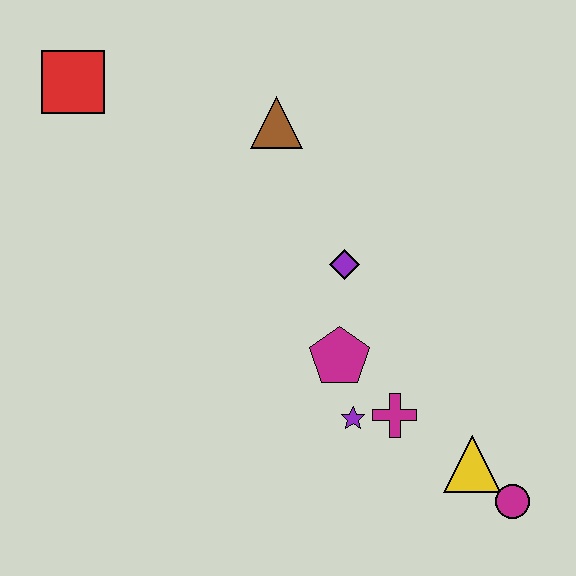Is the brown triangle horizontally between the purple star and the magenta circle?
No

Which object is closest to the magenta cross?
The purple star is closest to the magenta cross.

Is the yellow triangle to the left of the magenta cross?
No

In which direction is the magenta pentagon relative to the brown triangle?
The magenta pentagon is below the brown triangle.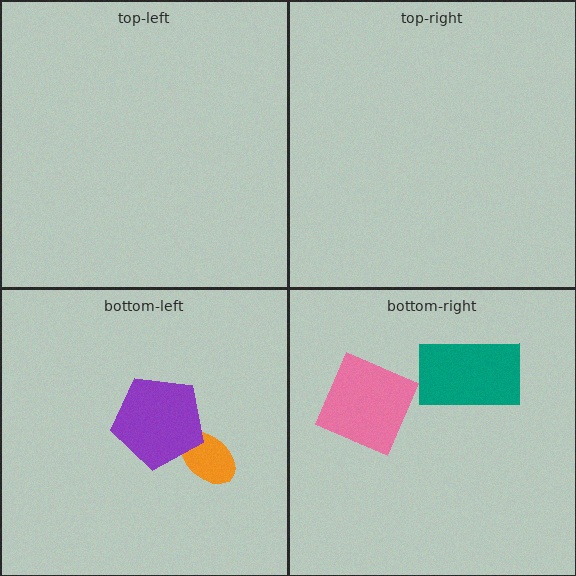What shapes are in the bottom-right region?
The pink square, the teal rectangle.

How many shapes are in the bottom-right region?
2.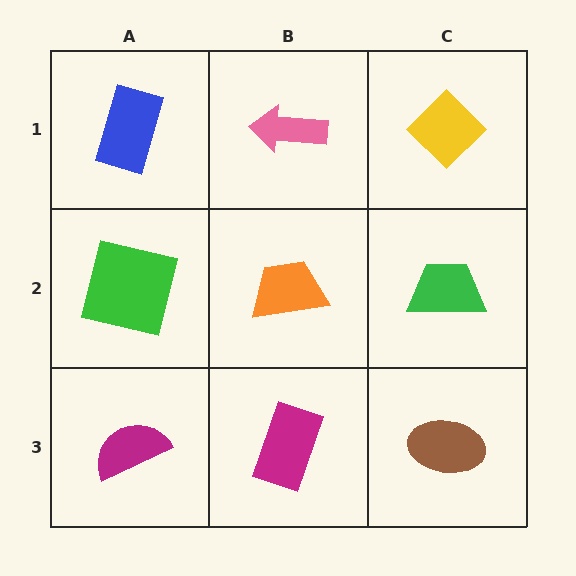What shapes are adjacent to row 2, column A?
A blue rectangle (row 1, column A), a magenta semicircle (row 3, column A), an orange trapezoid (row 2, column B).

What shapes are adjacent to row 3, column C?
A green trapezoid (row 2, column C), a magenta rectangle (row 3, column B).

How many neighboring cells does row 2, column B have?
4.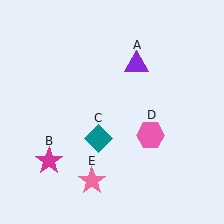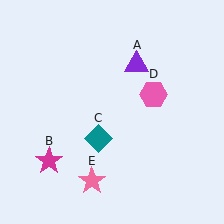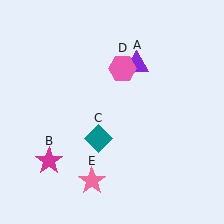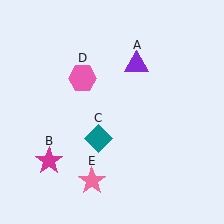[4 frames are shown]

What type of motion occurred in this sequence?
The pink hexagon (object D) rotated counterclockwise around the center of the scene.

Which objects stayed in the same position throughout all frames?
Purple triangle (object A) and magenta star (object B) and teal diamond (object C) and pink star (object E) remained stationary.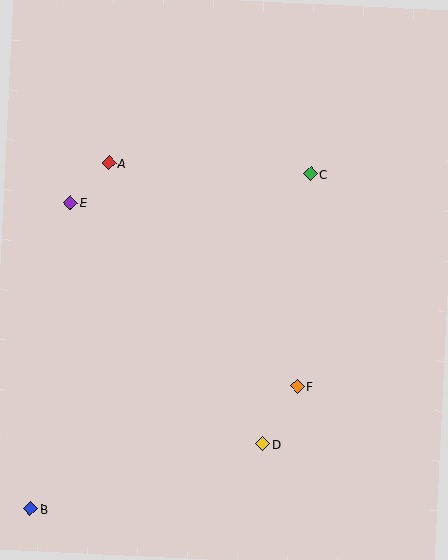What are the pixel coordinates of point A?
Point A is at (109, 163).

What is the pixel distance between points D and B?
The distance between D and B is 241 pixels.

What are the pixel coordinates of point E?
Point E is at (70, 203).